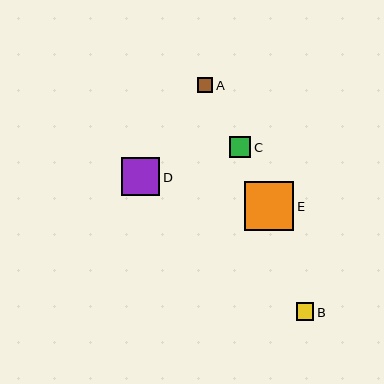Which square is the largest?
Square E is the largest with a size of approximately 49 pixels.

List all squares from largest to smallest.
From largest to smallest: E, D, C, B, A.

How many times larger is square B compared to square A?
Square B is approximately 1.1 times the size of square A.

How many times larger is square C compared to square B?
Square C is approximately 1.2 times the size of square B.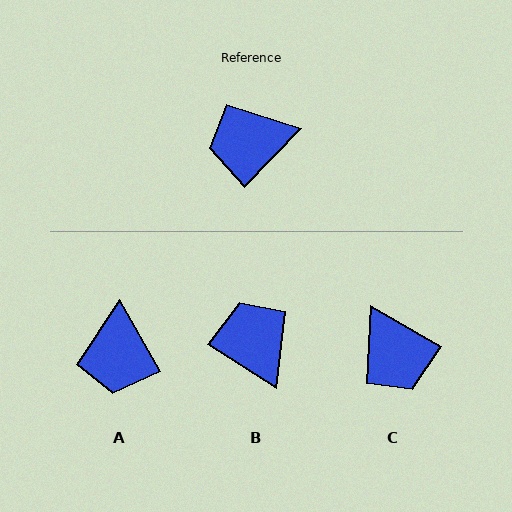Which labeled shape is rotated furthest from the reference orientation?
C, about 105 degrees away.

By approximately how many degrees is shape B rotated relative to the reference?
Approximately 79 degrees clockwise.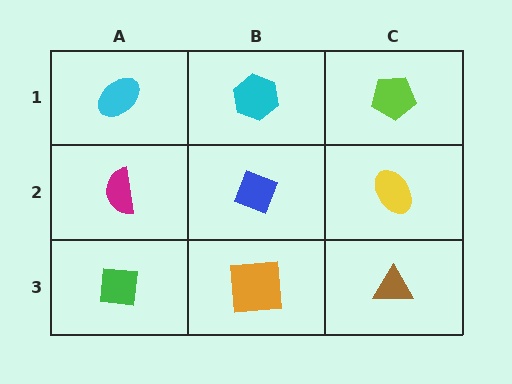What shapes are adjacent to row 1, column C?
A yellow ellipse (row 2, column C), a cyan hexagon (row 1, column B).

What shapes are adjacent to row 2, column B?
A cyan hexagon (row 1, column B), an orange square (row 3, column B), a magenta semicircle (row 2, column A), a yellow ellipse (row 2, column C).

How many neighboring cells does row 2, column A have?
3.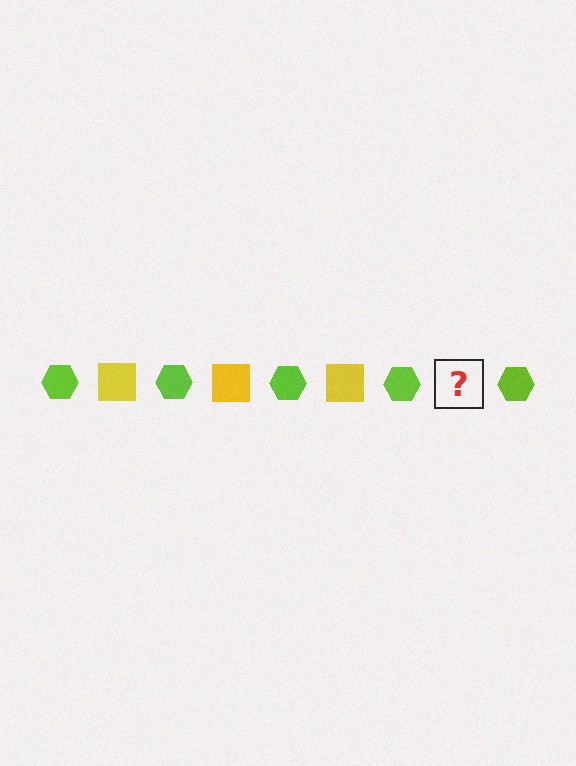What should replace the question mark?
The question mark should be replaced with a yellow square.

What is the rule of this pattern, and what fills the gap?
The rule is that the pattern alternates between lime hexagon and yellow square. The gap should be filled with a yellow square.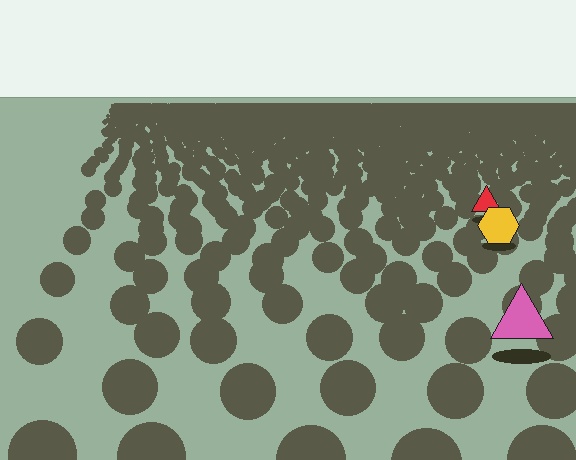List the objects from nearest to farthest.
From nearest to farthest: the pink triangle, the yellow hexagon, the red triangle.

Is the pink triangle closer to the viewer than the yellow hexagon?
Yes. The pink triangle is closer — you can tell from the texture gradient: the ground texture is coarser near it.